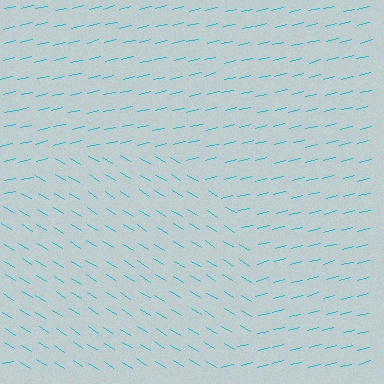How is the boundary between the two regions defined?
The boundary is defined purely by a change in line orientation (approximately 45 degrees difference). All lines are the same color and thickness.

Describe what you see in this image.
The image is filled with small cyan line segments. A circle region in the image has lines oriented differently from the surrounding lines, creating a visible texture boundary.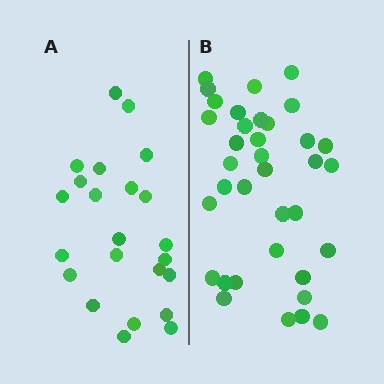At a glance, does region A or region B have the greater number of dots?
Region B (the right region) has more dots.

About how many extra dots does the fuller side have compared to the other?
Region B has approximately 15 more dots than region A.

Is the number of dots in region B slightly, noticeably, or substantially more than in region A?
Region B has substantially more. The ratio is roughly 1.6 to 1.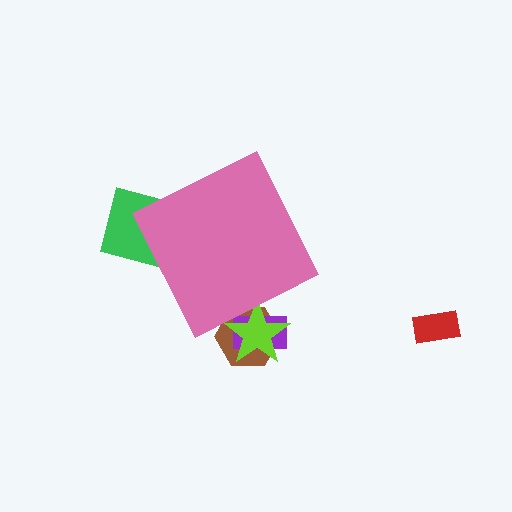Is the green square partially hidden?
Yes, the green square is partially hidden behind the pink diamond.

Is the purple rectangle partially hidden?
Yes, the purple rectangle is partially hidden behind the pink diamond.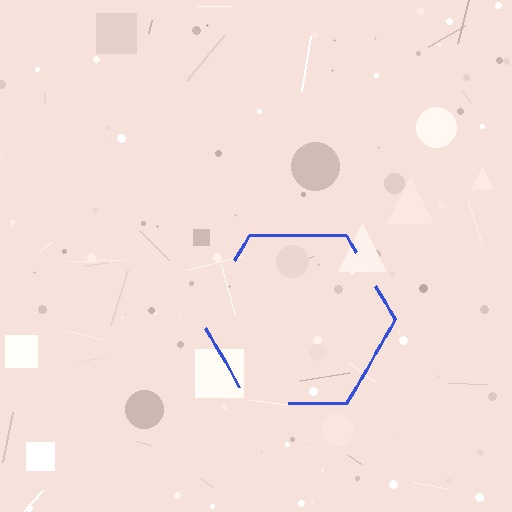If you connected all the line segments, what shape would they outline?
They would outline a hexagon.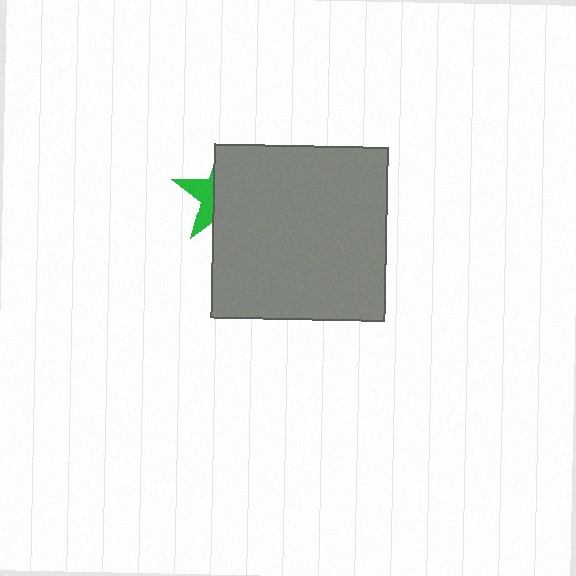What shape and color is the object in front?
The object in front is a gray square.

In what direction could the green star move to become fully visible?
The green star could move left. That would shift it out from behind the gray square entirely.